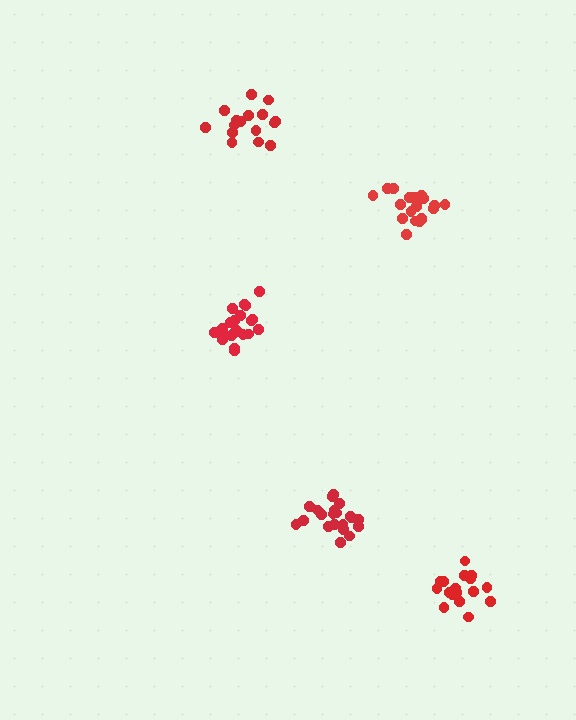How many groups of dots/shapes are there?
There are 5 groups.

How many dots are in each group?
Group 1: 21 dots, Group 2: 20 dots, Group 3: 16 dots, Group 4: 17 dots, Group 5: 21 dots (95 total).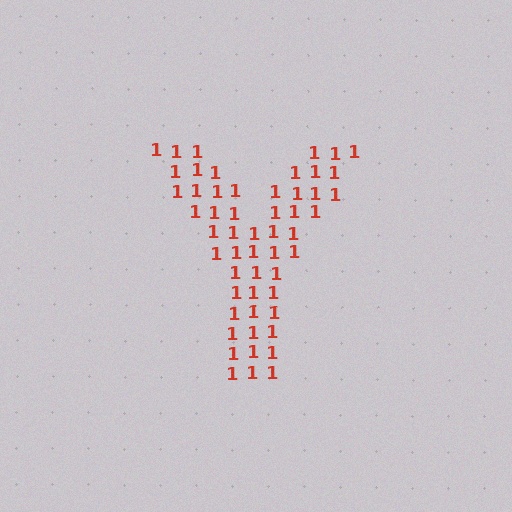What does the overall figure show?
The overall figure shows the letter Y.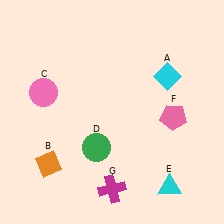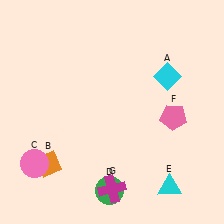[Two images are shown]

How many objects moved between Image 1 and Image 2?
2 objects moved between the two images.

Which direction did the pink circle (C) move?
The pink circle (C) moved down.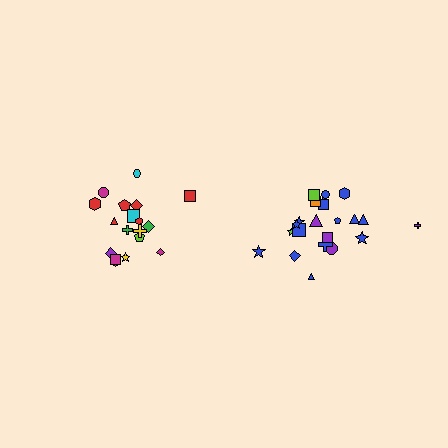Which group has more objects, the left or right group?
The right group.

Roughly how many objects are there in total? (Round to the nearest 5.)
Roughly 40 objects in total.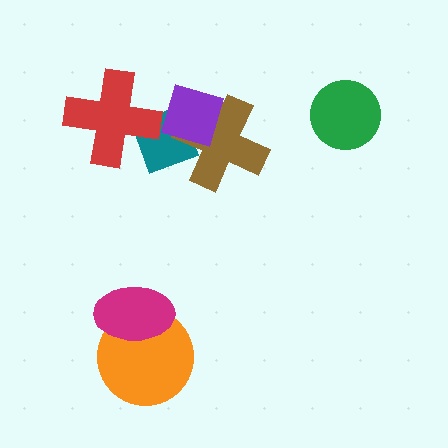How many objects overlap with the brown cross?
2 objects overlap with the brown cross.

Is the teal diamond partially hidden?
Yes, it is partially covered by another shape.